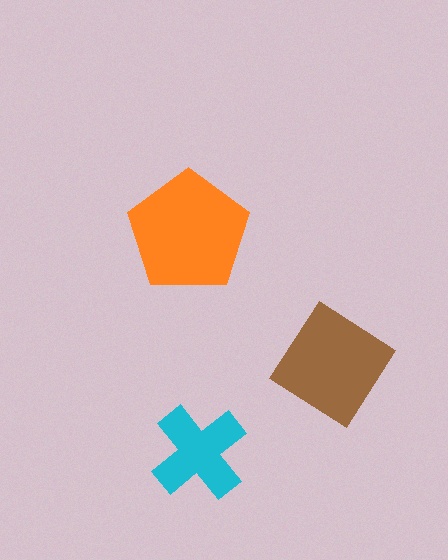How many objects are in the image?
There are 3 objects in the image.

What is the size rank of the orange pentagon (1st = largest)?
1st.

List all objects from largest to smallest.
The orange pentagon, the brown diamond, the cyan cross.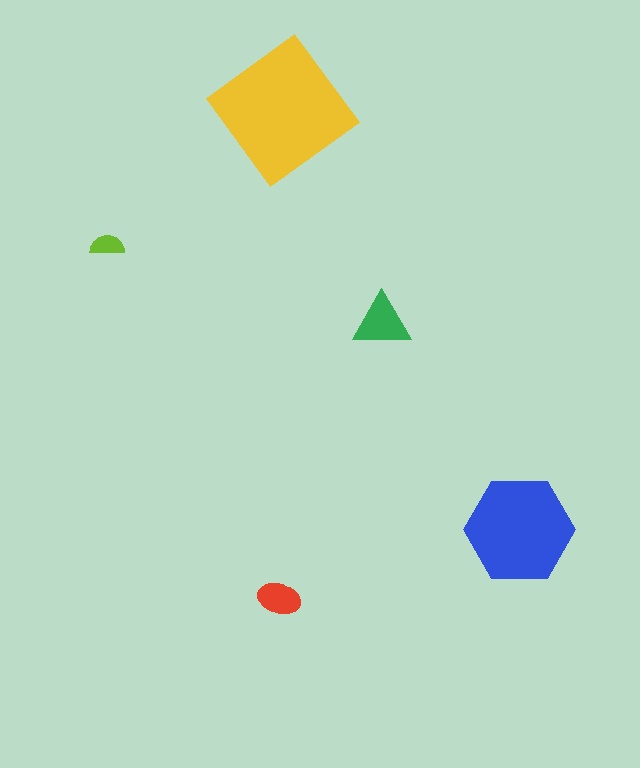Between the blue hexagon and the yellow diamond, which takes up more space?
The yellow diamond.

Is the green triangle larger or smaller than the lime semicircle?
Larger.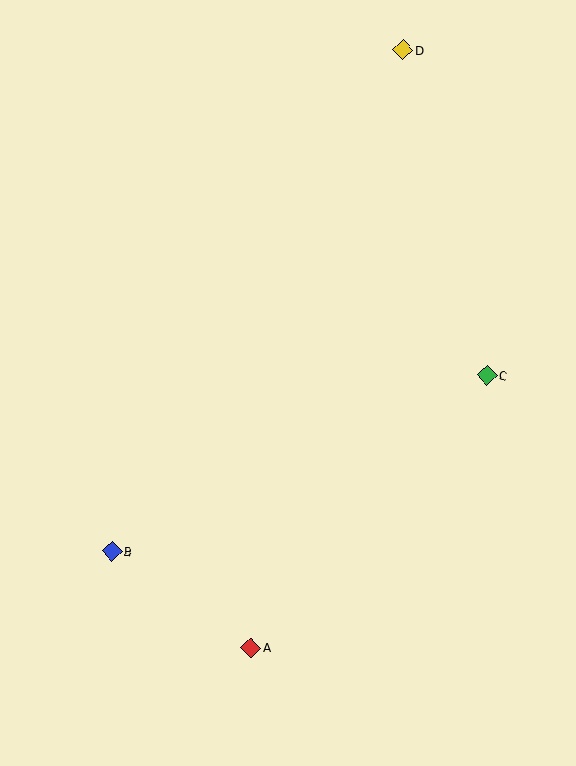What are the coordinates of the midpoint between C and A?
The midpoint between C and A is at (369, 512).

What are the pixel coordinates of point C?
Point C is at (487, 375).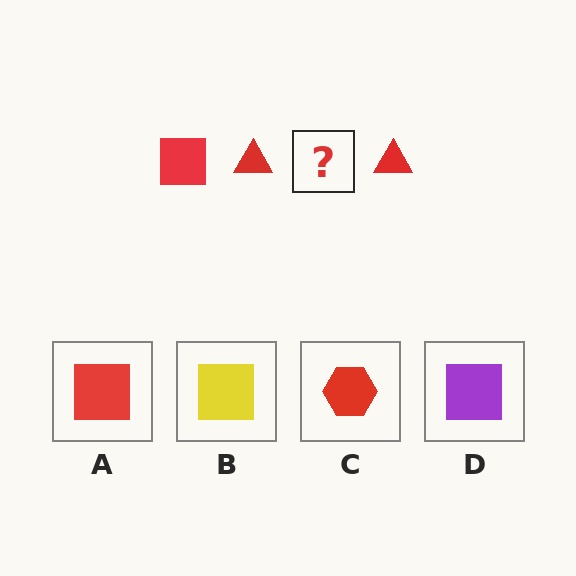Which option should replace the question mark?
Option A.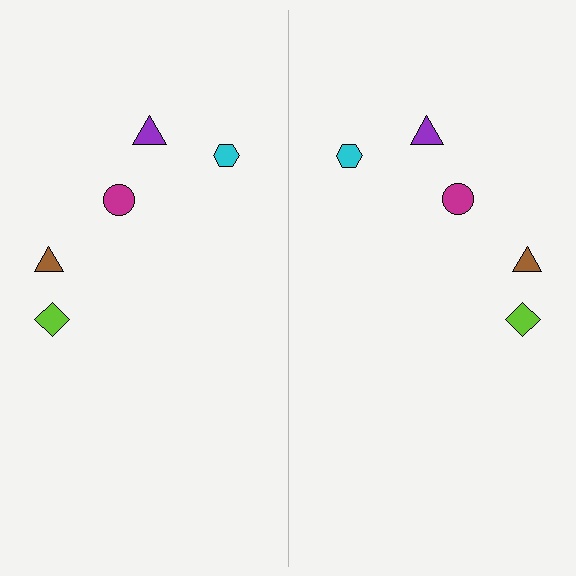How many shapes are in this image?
There are 10 shapes in this image.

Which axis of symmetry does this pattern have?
The pattern has a vertical axis of symmetry running through the center of the image.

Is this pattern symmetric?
Yes, this pattern has bilateral (reflection) symmetry.